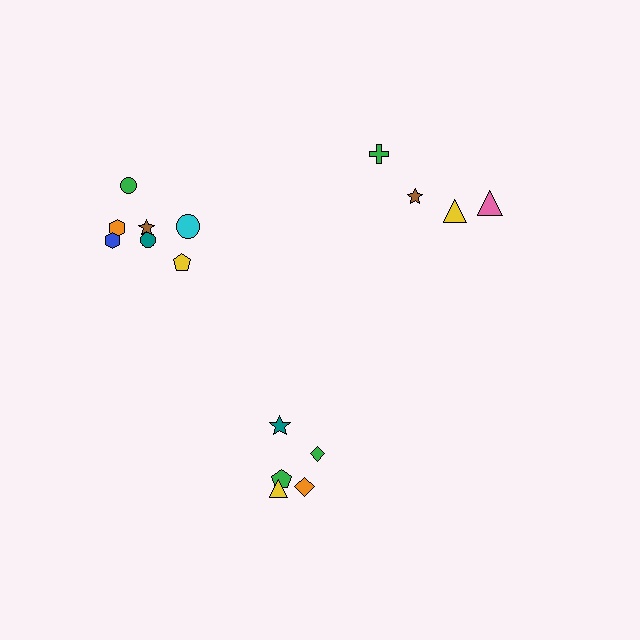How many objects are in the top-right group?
There are 4 objects.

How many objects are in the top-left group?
There are 7 objects.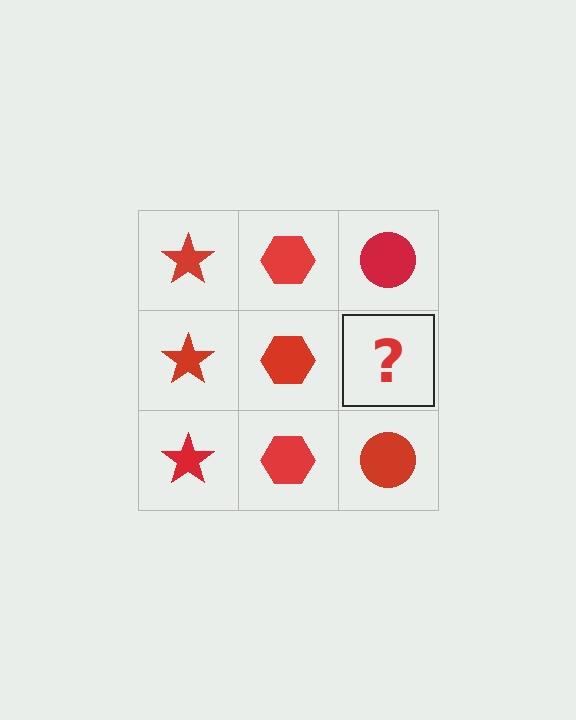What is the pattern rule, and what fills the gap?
The rule is that each column has a consistent shape. The gap should be filled with a red circle.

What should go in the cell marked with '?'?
The missing cell should contain a red circle.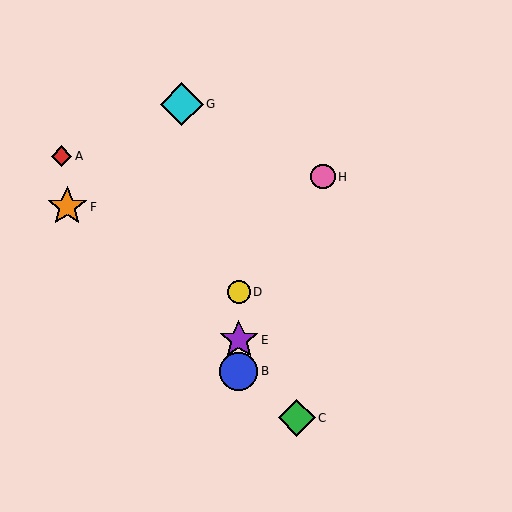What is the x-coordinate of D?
Object D is at x≈239.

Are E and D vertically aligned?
Yes, both are at x≈239.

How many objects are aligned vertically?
3 objects (B, D, E) are aligned vertically.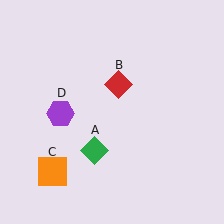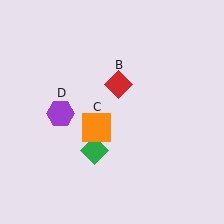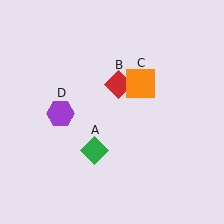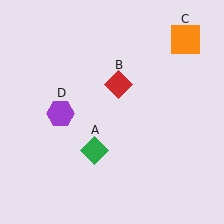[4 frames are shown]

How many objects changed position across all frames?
1 object changed position: orange square (object C).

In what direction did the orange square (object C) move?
The orange square (object C) moved up and to the right.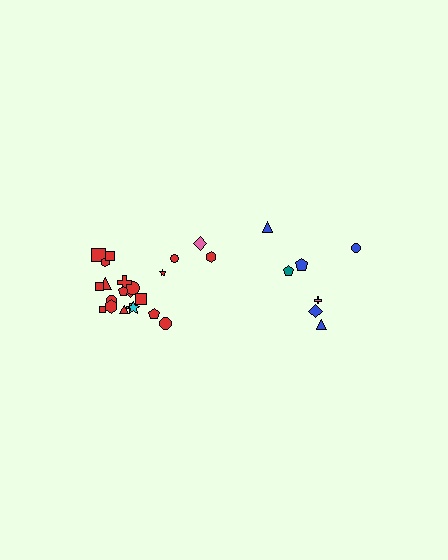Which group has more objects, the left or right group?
The left group.